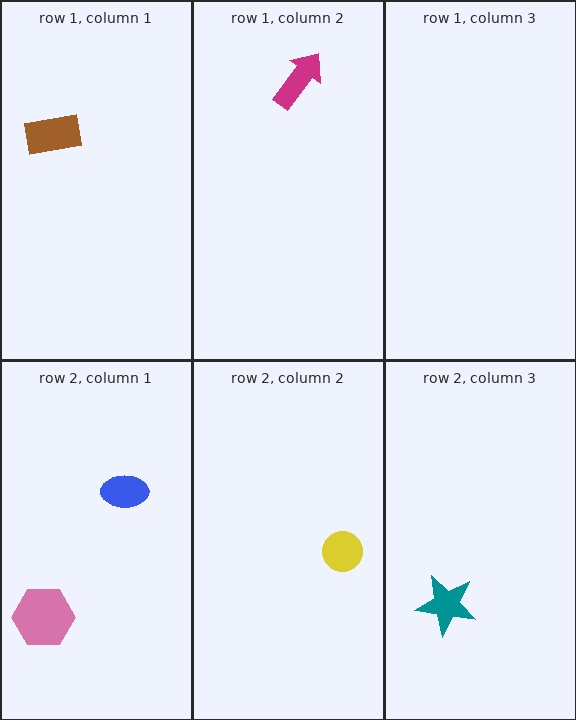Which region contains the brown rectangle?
The row 1, column 1 region.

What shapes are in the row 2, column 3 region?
The teal star.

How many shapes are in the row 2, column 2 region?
1.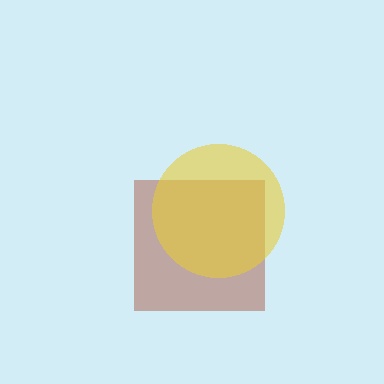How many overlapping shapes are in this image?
There are 2 overlapping shapes in the image.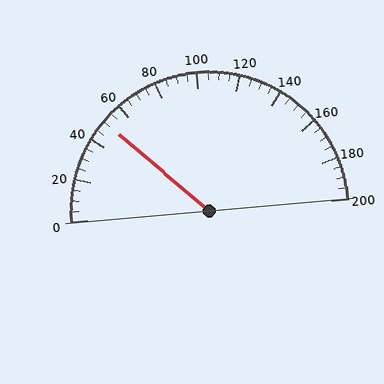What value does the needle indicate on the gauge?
The needle indicates approximately 50.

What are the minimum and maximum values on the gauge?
The gauge ranges from 0 to 200.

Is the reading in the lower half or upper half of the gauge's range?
The reading is in the lower half of the range (0 to 200).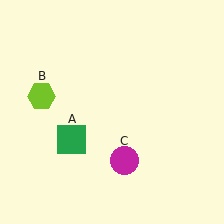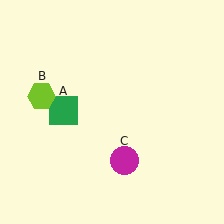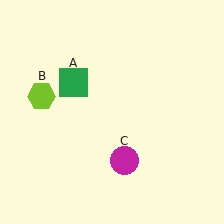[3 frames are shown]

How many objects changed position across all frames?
1 object changed position: green square (object A).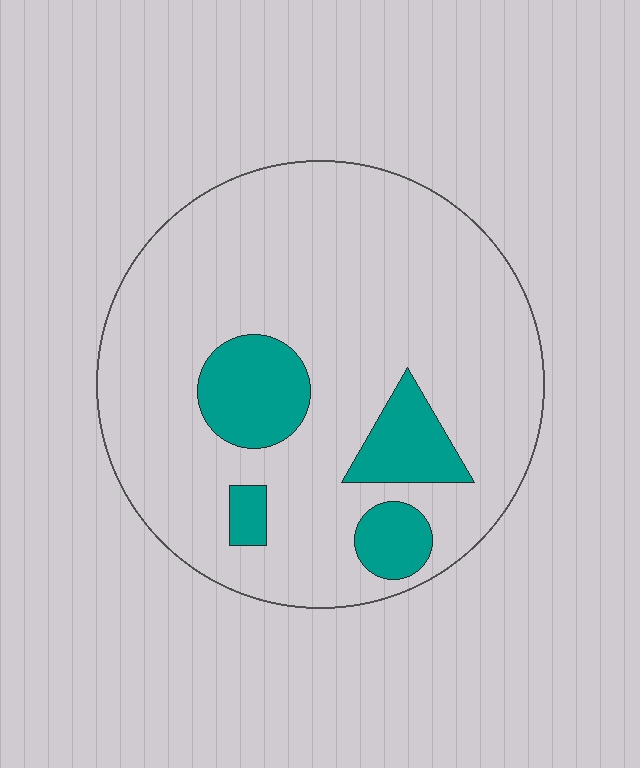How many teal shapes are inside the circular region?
4.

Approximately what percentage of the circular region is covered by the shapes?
Approximately 15%.